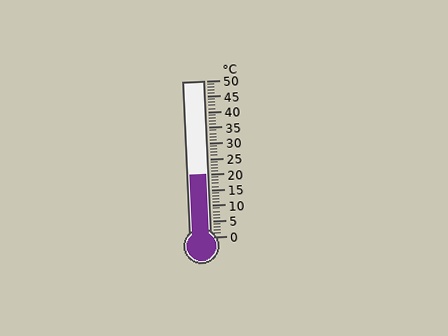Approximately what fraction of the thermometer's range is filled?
The thermometer is filled to approximately 40% of its range.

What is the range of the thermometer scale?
The thermometer scale ranges from 0°C to 50°C.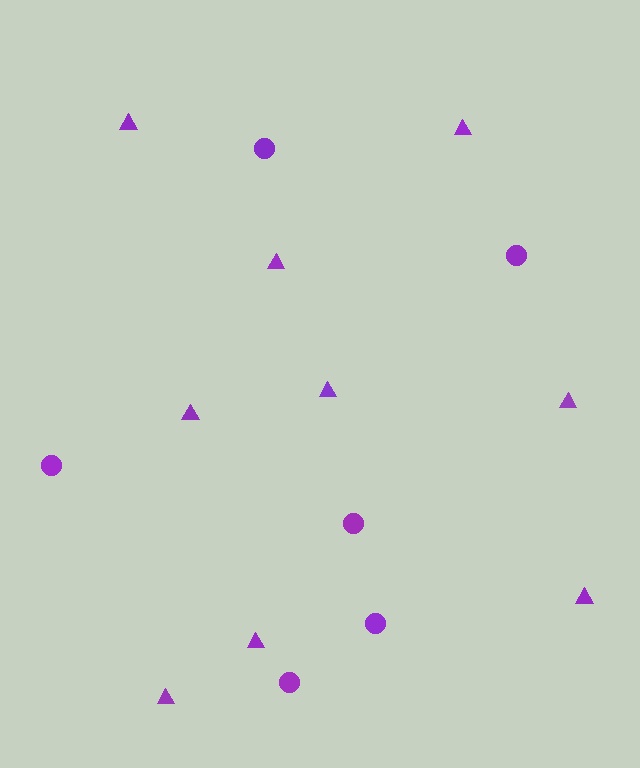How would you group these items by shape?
There are 2 groups: one group of triangles (9) and one group of circles (6).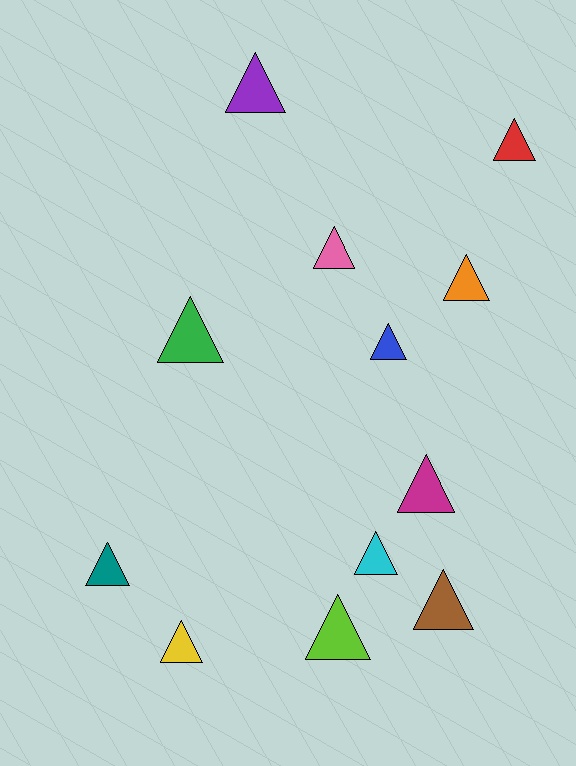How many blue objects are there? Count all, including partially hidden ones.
There is 1 blue object.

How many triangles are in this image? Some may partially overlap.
There are 12 triangles.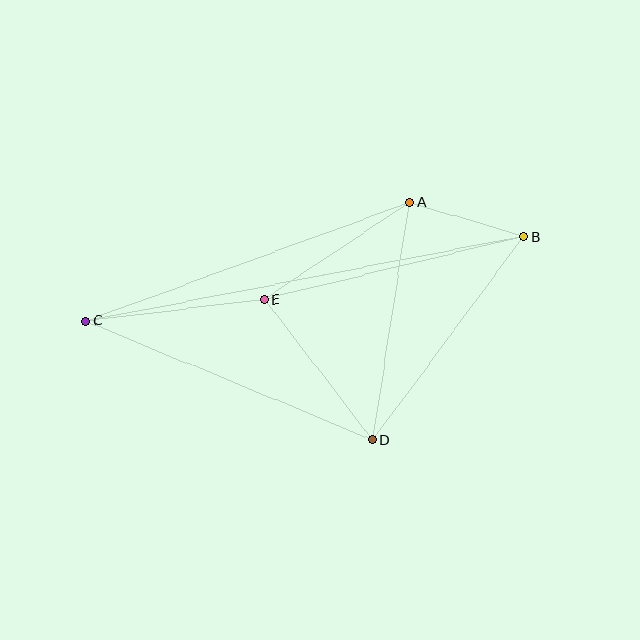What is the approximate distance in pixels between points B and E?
The distance between B and E is approximately 267 pixels.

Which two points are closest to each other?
Points A and B are closest to each other.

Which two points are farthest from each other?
Points B and C are farthest from each other.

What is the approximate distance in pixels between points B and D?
The distance between B and D is approximately 254 pixels.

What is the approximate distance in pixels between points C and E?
The distance between C and E is approximately 180 pixels.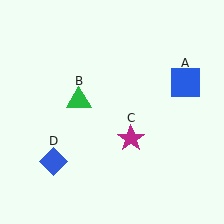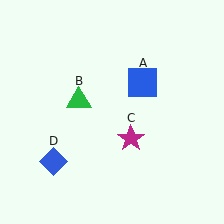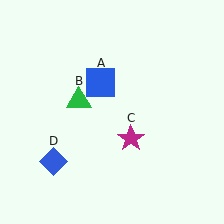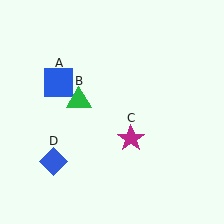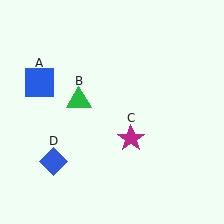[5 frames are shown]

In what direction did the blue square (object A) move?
The blue square (object A) moved left.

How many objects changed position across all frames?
1 object changed position: blue square (object A).